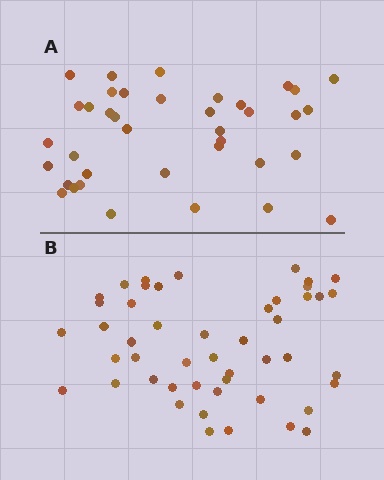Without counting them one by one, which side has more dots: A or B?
Region B (the bottom region) has more dots.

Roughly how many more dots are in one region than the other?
Region B has roughly 10 or so more dots than region A.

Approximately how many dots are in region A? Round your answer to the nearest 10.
About 40 dots. (The exact count is 38, which rounds to 40.)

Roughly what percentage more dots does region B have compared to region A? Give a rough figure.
About 25% more.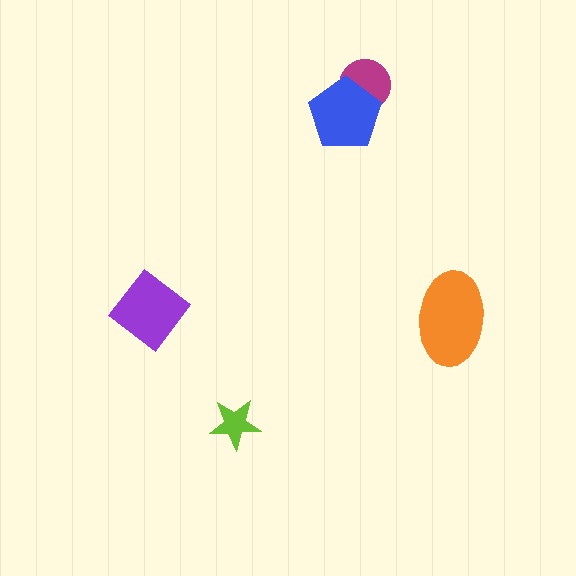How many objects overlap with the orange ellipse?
0 objects overlap with the orange ellipse.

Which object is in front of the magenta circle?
The blue pentagon is in front of the magenta circle.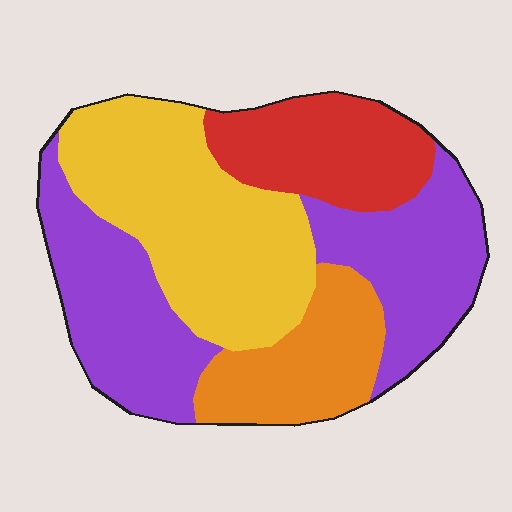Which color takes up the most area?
Purple, at roughly 35%.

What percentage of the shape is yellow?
Yellow covers roughly 30% of the shape.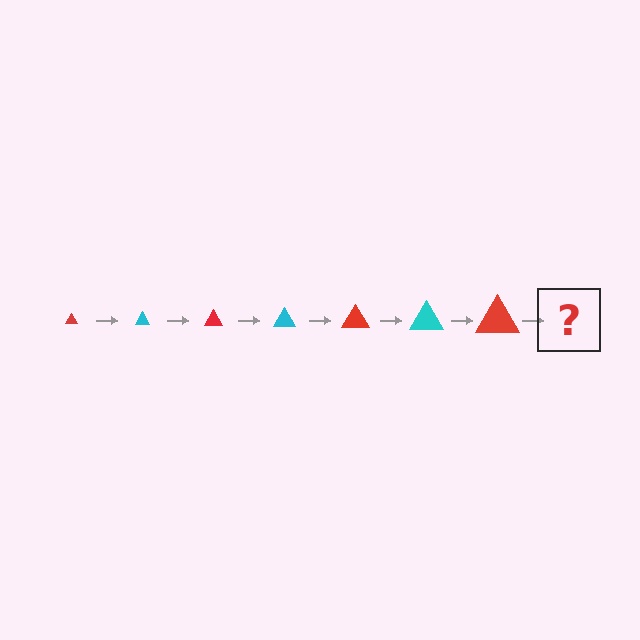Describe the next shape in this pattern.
It should be a cyan triangle, larger than the previous one.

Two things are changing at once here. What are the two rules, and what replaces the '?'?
The two rules are that the triangle grows larger each step and the color cycles through red and cyan. The '?' should be a cyan triangle, larger than the previous one.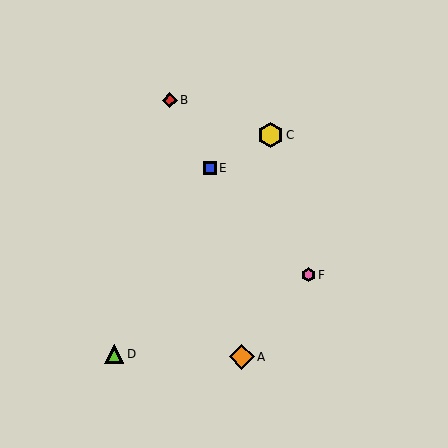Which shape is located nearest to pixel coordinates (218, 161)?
The blue square (labeled E) at (210, 168) is nearest to that location.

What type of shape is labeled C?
Shape C is a yellow hexagon.